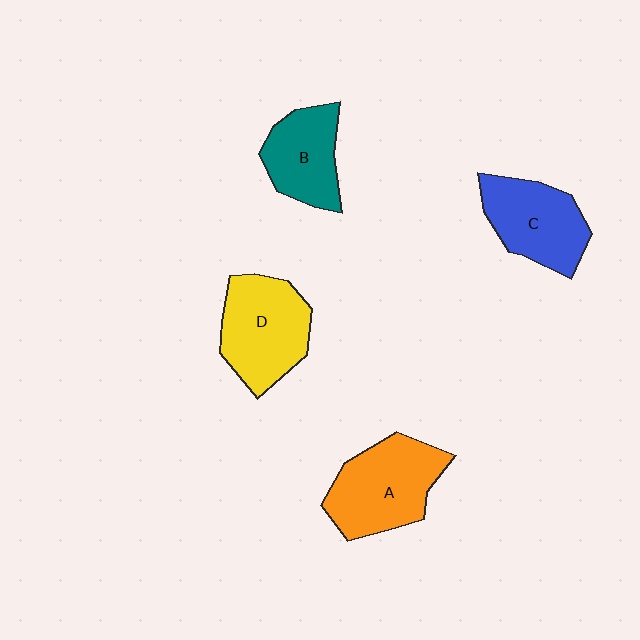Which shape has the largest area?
Shape A (orange).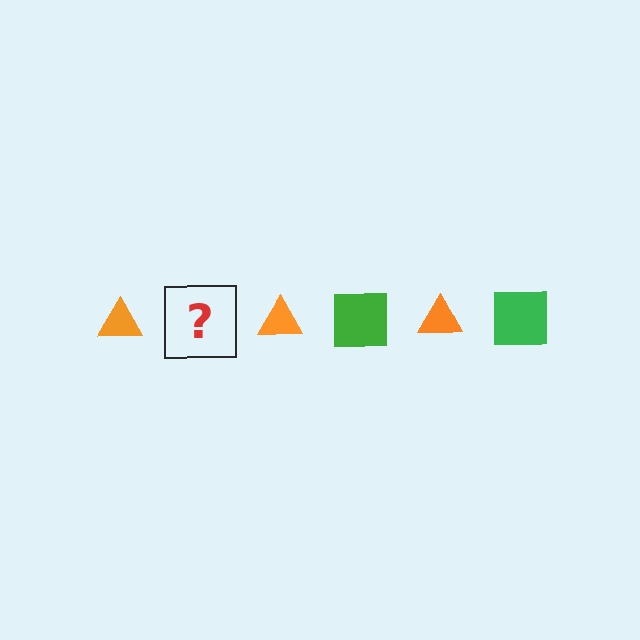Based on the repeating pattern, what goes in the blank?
The blank should be a green square.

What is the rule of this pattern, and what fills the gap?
The rule is that the pattern alternates between orange triangle and green square. The gap should be filled with a green square.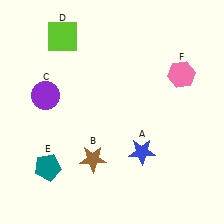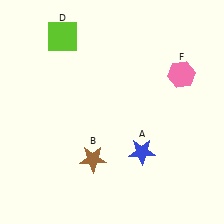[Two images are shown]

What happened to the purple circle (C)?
The purple circle (C) was removed in Image 2. It was in the top-left area of Image 1.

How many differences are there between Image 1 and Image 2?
There are 2 differences between the two images.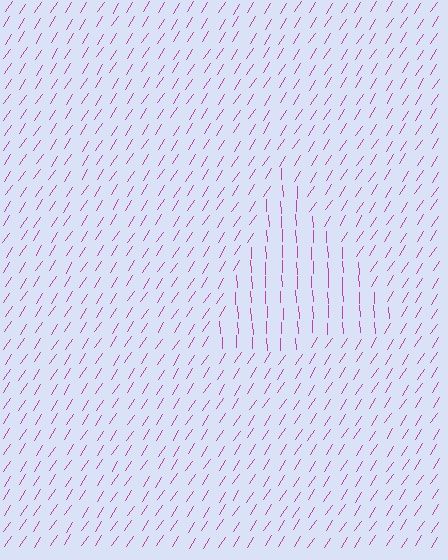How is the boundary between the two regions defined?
The boundary is defined purely by a change in line orientation (approximately 35 degrees difference). All lines are the same color and thickness.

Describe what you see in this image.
The image is filled with small magenta line segments. A triangle region in the image has lines oriented differently from the surrounding lines, creating a visible texture boundary.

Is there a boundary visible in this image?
Yes, there is a texture boundary formed by a change in line orientation.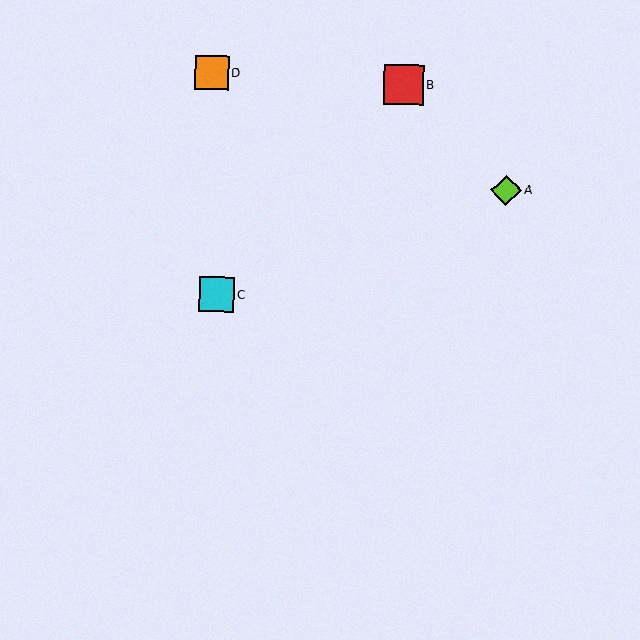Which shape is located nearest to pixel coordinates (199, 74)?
The orange square (labeled D) at (212, 73) is nearest to that location.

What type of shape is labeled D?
Shape D is an orange square.